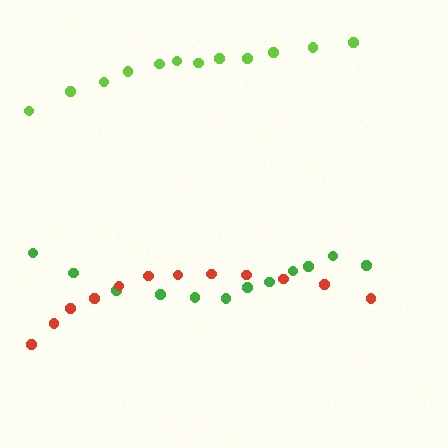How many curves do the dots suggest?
There are 3 distinct paths.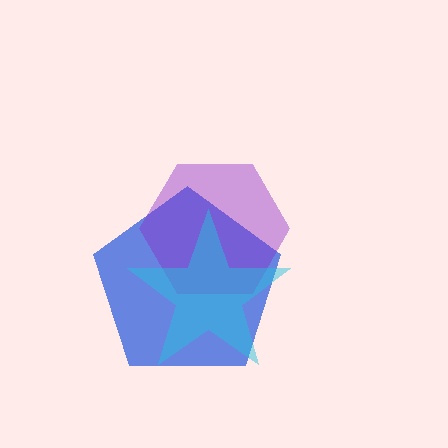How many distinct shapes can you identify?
There are 3 distinct shapes: a blue pentagon, a purple hexagon, a cyan star.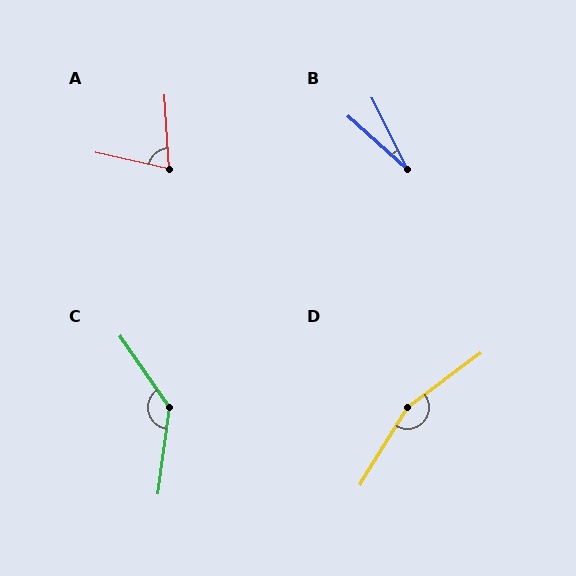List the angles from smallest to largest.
B (22°), A (74°), C (137°), D (158°).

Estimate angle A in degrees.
Approximately 74 degrees.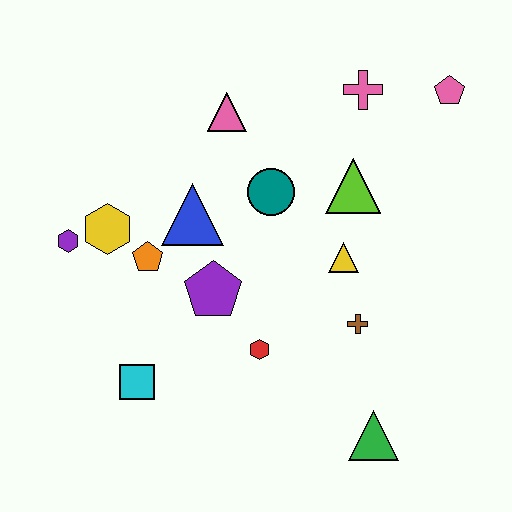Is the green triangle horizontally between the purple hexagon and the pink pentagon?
Yes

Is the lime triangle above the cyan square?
Yes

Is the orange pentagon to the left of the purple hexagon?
No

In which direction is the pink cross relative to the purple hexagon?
The pink cross is to the right of the purple hexagon.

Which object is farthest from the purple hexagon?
The pink pentagon is farthest from the purple hexagon.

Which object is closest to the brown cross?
The yellow triangle is closest to the brown cross.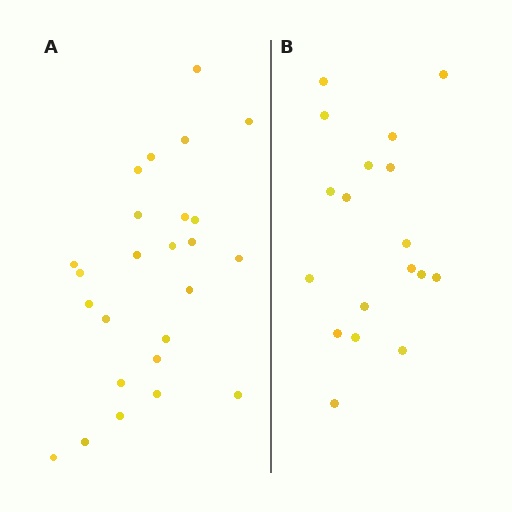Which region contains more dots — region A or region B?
Region A (the left region) has more dots.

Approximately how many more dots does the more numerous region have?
Region A has roughly 8 or so more dots than region B.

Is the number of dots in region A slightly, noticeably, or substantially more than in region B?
Region A has noticeably more, but not dramatically so. The ratio is roughly 1.4 to 1.